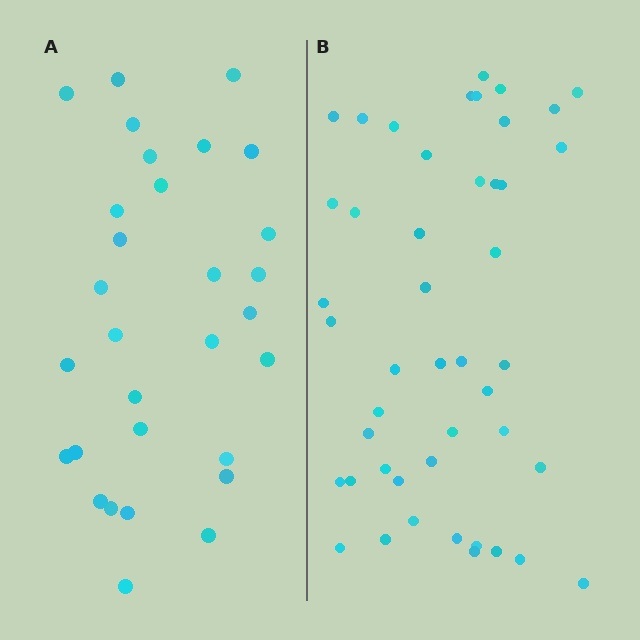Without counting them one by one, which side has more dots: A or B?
Region B (the right region) has more dots.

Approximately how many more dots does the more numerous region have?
Region B has approximately 15 more dots than region A.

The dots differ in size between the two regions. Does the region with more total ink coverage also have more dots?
No. Region A has more total ink coverage because its dots are larger, but region B actually contains more individual dots. Total area can be misleading — the number of items is what matters here.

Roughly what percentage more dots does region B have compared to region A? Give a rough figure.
About 55% more.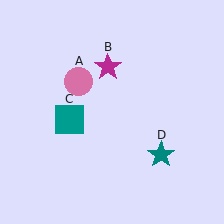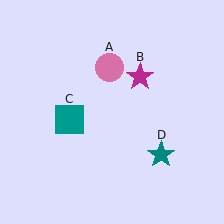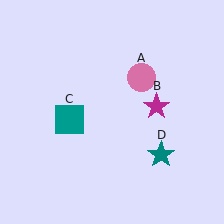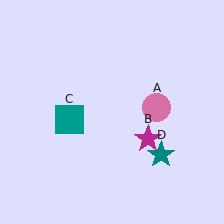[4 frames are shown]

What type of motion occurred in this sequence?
The pink circle (object A), magenta star (object B) rotated clockwise around the center of the scene.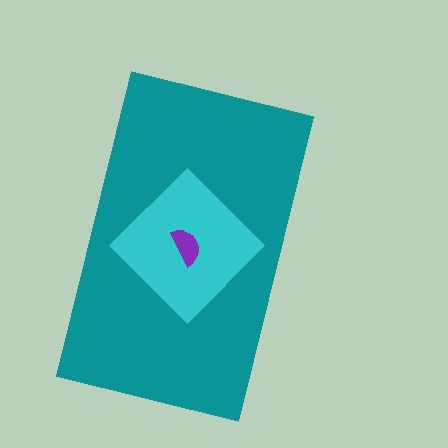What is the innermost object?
The purple semicircle.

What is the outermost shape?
The teal rectangle.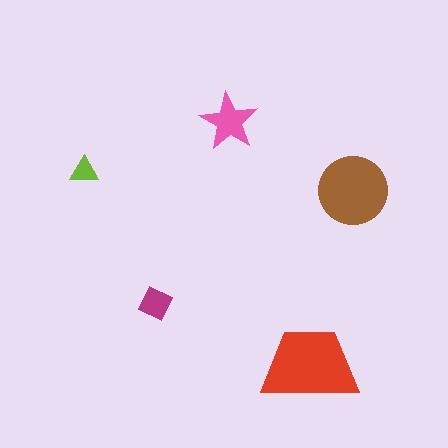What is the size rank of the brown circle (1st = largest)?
2nd.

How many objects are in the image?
There are 5 objects in the image.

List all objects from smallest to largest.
The lime triangle, the magenta diamond, the pink star, the brown circle, the red trapezoid.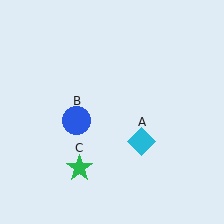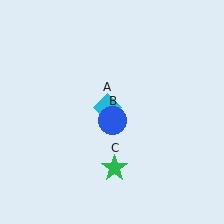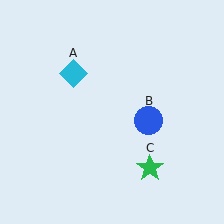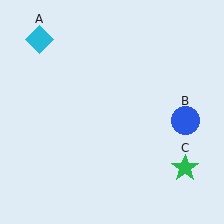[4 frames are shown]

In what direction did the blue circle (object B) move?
The blue circle (object B) moved right.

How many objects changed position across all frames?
3 objects changed position: cyan diamond (object A), blue circle (object B), green star (object C).